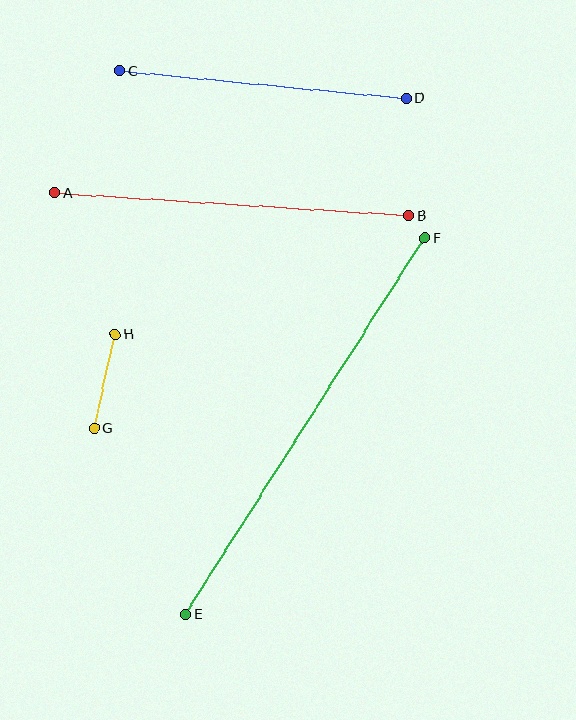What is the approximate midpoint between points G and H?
The midpoint is at approximately (105, 381) pixels.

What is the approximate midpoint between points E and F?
The midpoint is at approximately (305, 426) pixels.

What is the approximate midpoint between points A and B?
The midpoint is at approximately (232, 204) pixels.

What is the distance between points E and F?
The distance is approximately 446 pixels.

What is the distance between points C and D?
The distance is approximately 289 pixels.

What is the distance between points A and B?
The distance is approximately 355 pixels.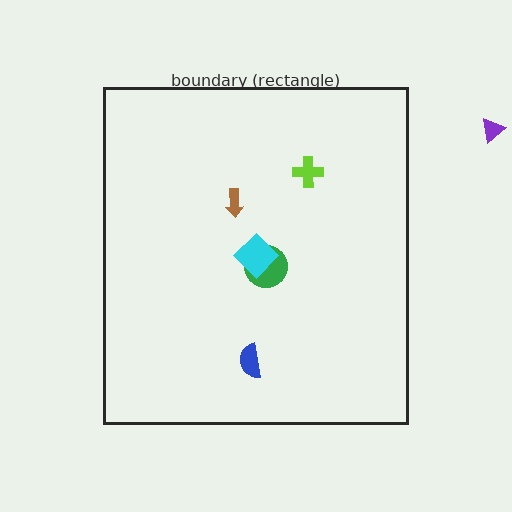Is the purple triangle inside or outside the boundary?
Outside.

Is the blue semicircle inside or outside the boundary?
Inside.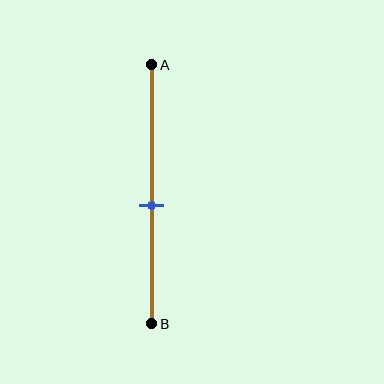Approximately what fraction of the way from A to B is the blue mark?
The blue mark is approximately 55% of the way from A to B.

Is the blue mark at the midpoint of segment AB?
No, the mark is at about 55% from A, not at the 50% midpoint.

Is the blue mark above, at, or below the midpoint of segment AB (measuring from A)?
The blue mark is below the midpoint of segment AB.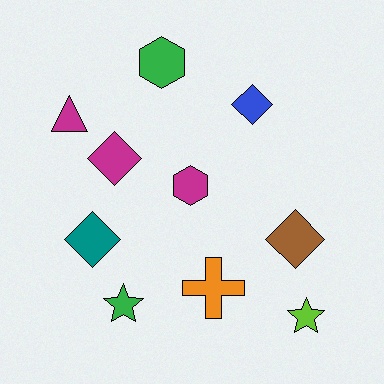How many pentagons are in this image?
There are no pentagons.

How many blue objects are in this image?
There is 1 blue object.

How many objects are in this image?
There are 10 objects.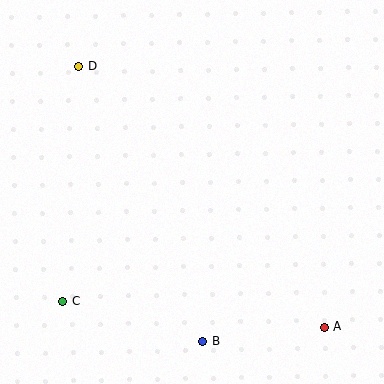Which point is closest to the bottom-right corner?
Point A is closest to the bottom-right corner.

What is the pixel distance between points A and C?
The distance between A and C is 263 pixels.